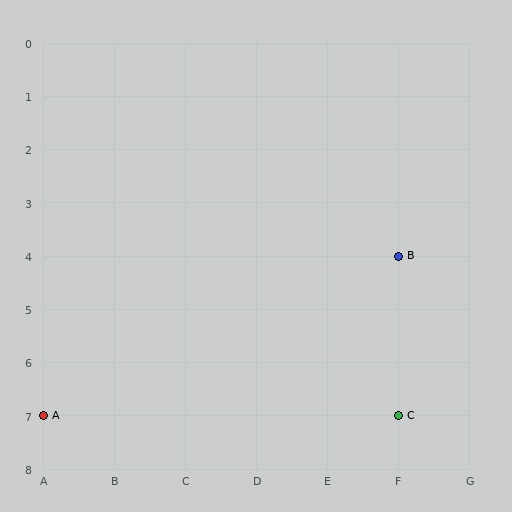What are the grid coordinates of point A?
Point A is at grid coordinates (A, 7).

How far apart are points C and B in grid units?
Points C and B are 3 rows apart.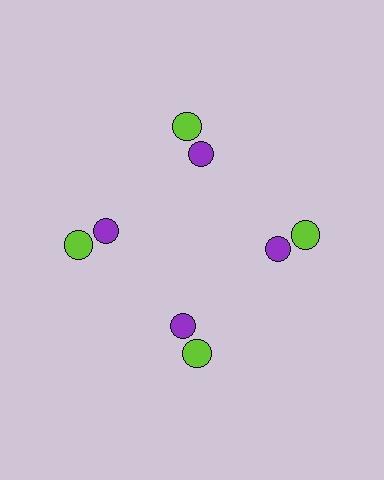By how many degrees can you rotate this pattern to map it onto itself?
The pattern maps onto itself every 90 degrees of rotation.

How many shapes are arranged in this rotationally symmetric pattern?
There are 8 shapes, arranged in 4 groups of 2.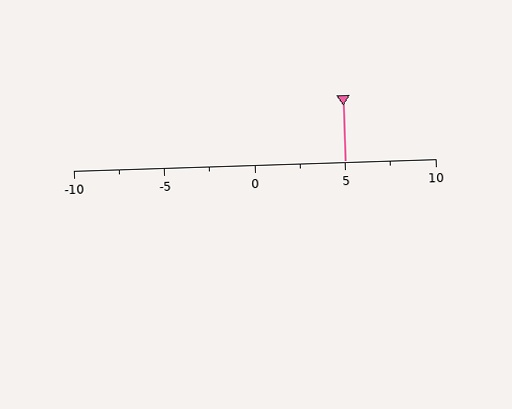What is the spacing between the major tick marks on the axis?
The major ticks are spaced 5 apart.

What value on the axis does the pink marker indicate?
The marker indicates approximately 5.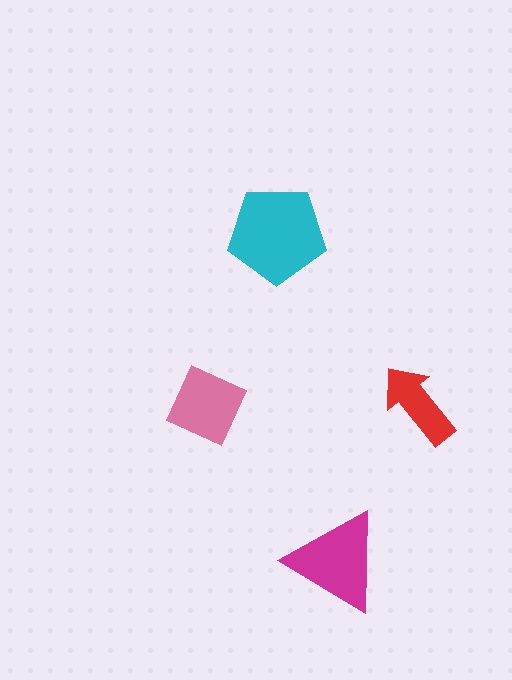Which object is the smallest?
The red arrow.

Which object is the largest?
The cyan pentagon.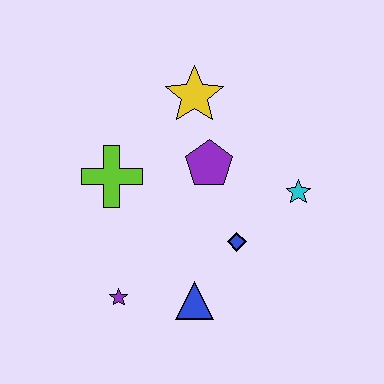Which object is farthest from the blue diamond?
The yellow star is farthest from the blue diamond.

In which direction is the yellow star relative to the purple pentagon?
The yellow star is above the purple pentagon.